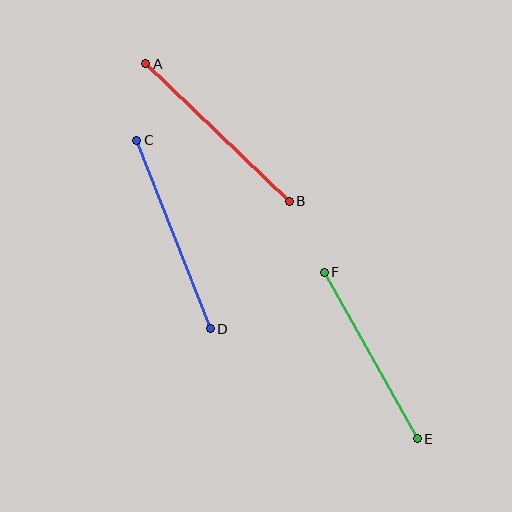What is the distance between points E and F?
The distance is approximately 190 pixels.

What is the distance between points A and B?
The distance is approximately 199 pixels.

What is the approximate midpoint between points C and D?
The midpoint is at approximately (173, 234) pixels.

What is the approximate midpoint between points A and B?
The midpoint is at approximately (217, 132) pixels.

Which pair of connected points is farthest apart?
Points C and D are farthest apart.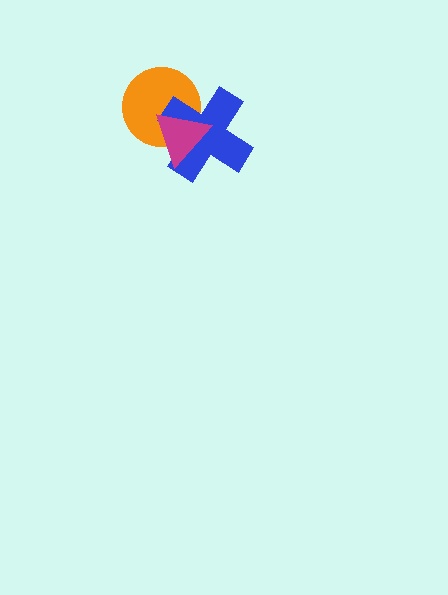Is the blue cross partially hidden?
Yes, it is partially covered by another shape.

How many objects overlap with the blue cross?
2 objects overlap with the blue cross.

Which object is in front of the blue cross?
The magenta triangle is in front of the blue cross.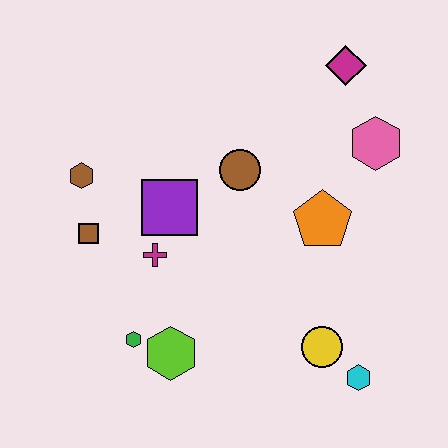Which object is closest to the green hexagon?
The lime hexagon is closest to the green hexagon.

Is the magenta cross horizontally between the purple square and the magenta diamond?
No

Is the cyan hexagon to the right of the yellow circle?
Yes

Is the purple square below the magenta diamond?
Yes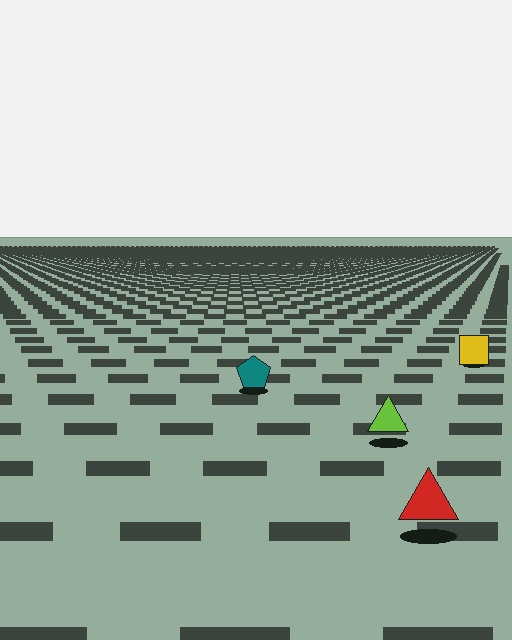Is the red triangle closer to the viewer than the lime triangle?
Yes. The red triangle is closer — you can tell from the texture gradient: the ground texture is coarser near it.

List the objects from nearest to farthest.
From nearest to farthest: the red triangle, the lime triangle, the teal pentagon, the yellow square.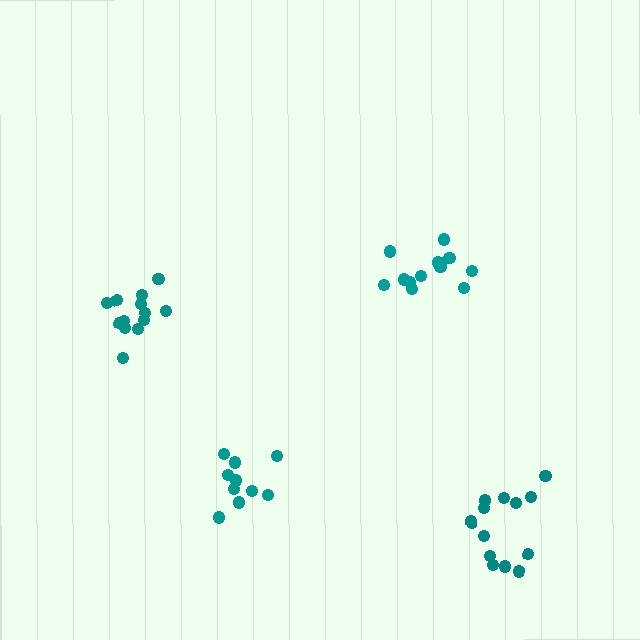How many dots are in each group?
Group 1: 14 dots, Group 2: 10 dots, Group 3: 13 dots, Group 4: 13 dots (50 total).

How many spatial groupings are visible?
There are 4 spatial groupings.